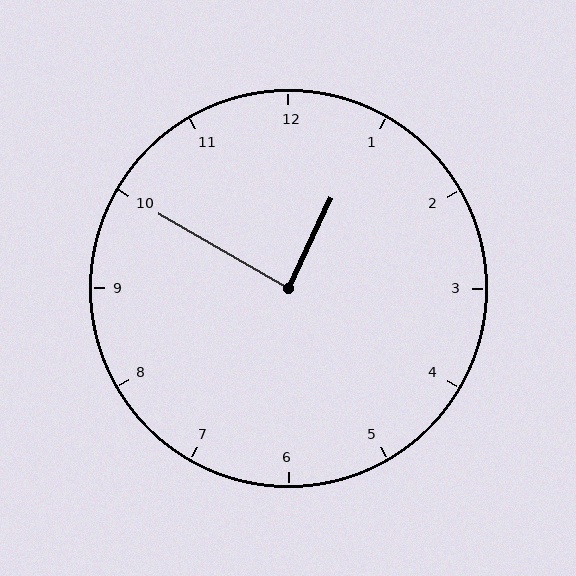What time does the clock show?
12:50.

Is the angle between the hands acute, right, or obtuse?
It is right.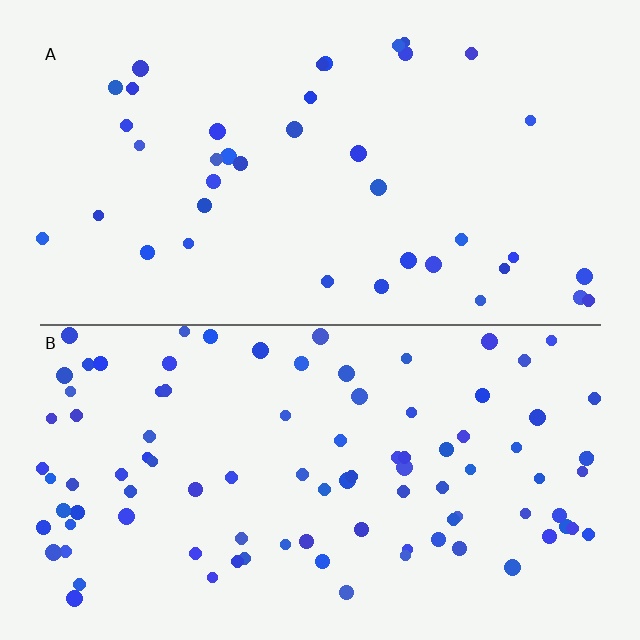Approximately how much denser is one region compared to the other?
Approximately 2.4× — region B over region A.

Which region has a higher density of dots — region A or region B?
B (the bottom).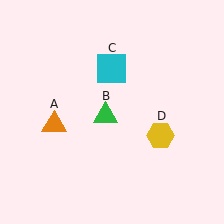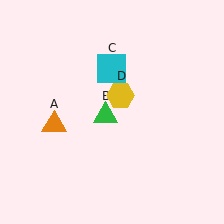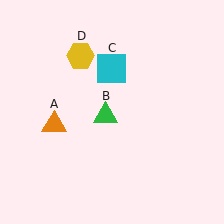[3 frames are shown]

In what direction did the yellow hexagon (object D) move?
The yellow hexagon (object D) moved up and to the left.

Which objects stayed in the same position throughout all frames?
Orange triangle (object A) and green triangle (object B) and cyan square (object C) remained stationary.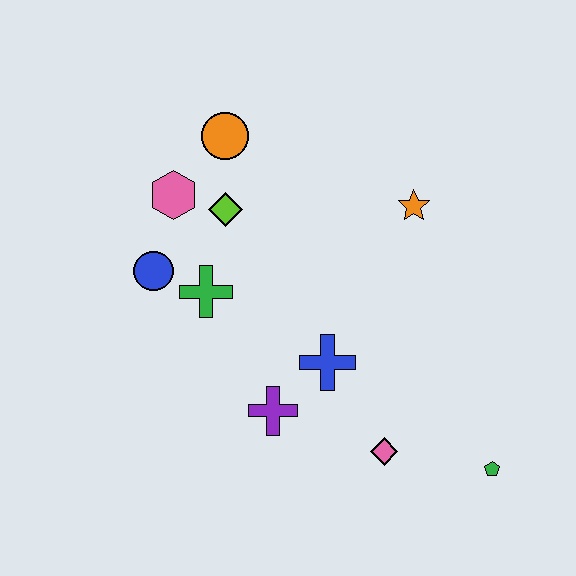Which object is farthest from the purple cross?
The orange circle is farthest from the purple cross.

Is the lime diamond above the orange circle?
No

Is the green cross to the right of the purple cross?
No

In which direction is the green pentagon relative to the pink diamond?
The green pentagon is to the right of the pink diamond.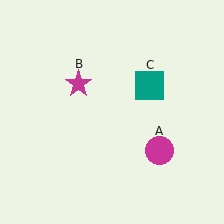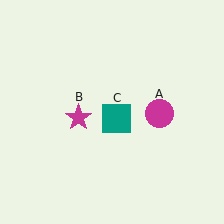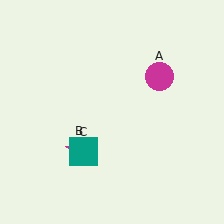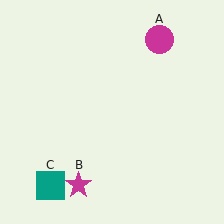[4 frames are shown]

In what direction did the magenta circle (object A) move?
The magenta circle (object A) moved up.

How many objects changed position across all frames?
3 objects changed position: magenta circle (object A), magenta star (object B), teal square (object C).